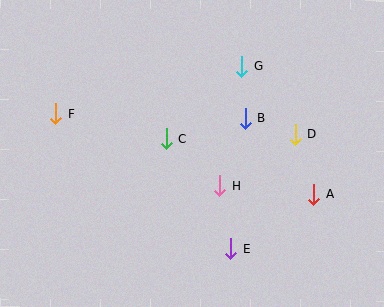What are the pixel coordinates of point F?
Point F is at (56, 113).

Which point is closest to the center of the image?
Point C at (166, 138) is closest to the center.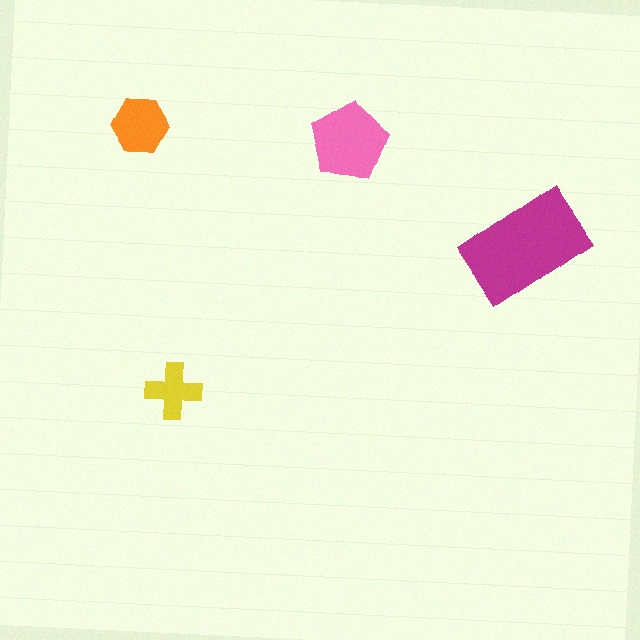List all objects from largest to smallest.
The magenta rectangle, the pink pentagon, the orange hexagon, the yellow cross.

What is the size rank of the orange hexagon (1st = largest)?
3rd.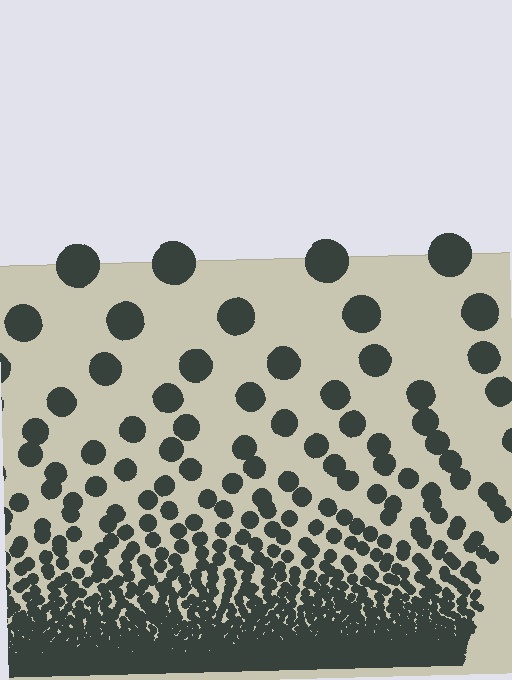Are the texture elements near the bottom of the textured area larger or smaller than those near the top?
Smaller. The gradient is inverted — elements near the bottom are smaller and denser.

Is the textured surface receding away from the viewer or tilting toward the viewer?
The surface appears to tilt toward the viewer. Texture elements get larger and sparser toward the top.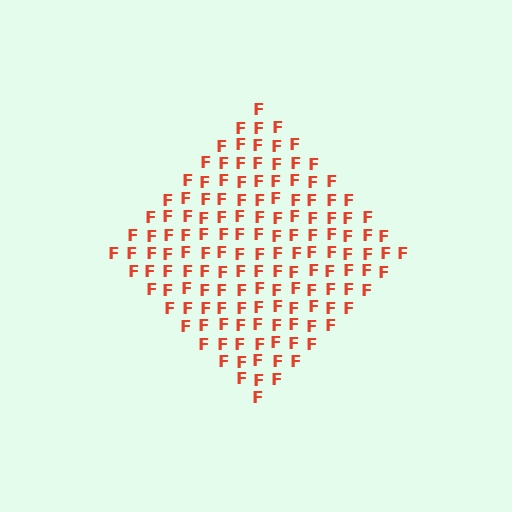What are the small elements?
The small elements are letter F's.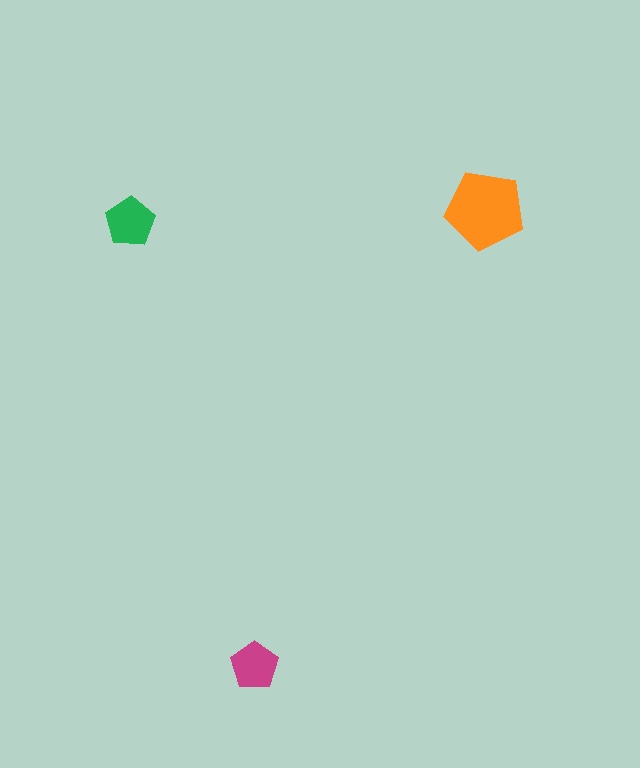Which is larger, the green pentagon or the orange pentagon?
The orange one.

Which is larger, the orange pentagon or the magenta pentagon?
The orange one.